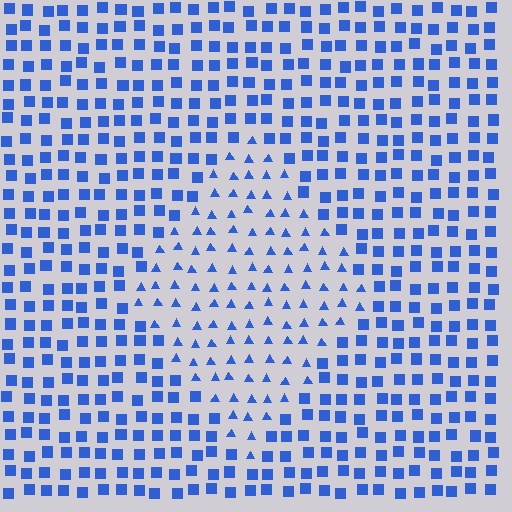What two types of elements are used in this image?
The image uses triangles inside the diamond region and squares outside it.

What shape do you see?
I see a diamond.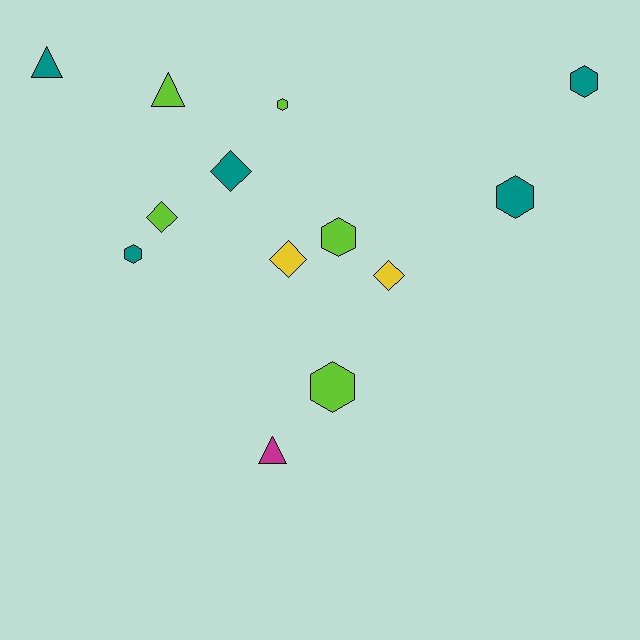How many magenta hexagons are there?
There are no magenta hexagons.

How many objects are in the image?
There are 13 objects.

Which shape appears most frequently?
Hexagon, with 6 objects.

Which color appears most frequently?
Teal, with 5 objects.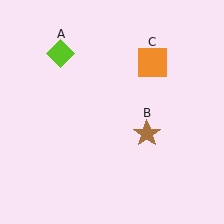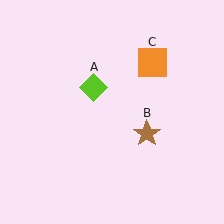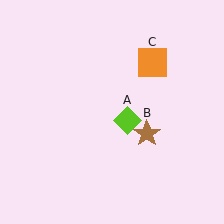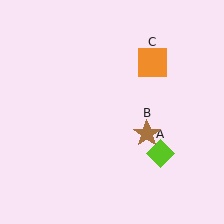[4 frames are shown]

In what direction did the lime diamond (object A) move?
The lime diamond (object A) moved down and to the right.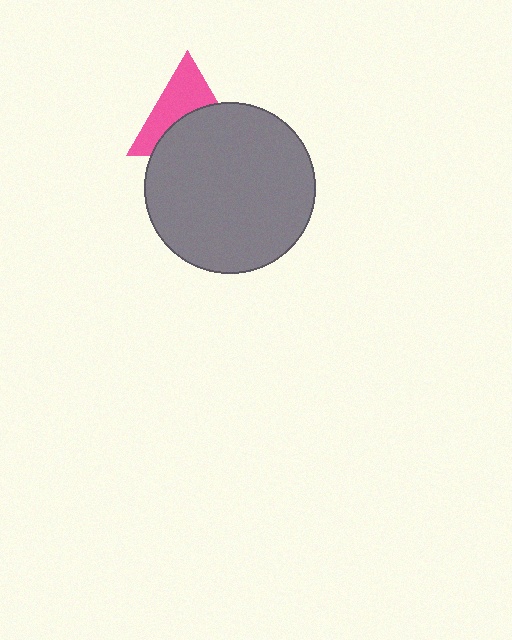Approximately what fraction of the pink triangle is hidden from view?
Roughly 50% of the pink triangle is hidden behind the gray circle.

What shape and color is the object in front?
The object in front is a gray circle.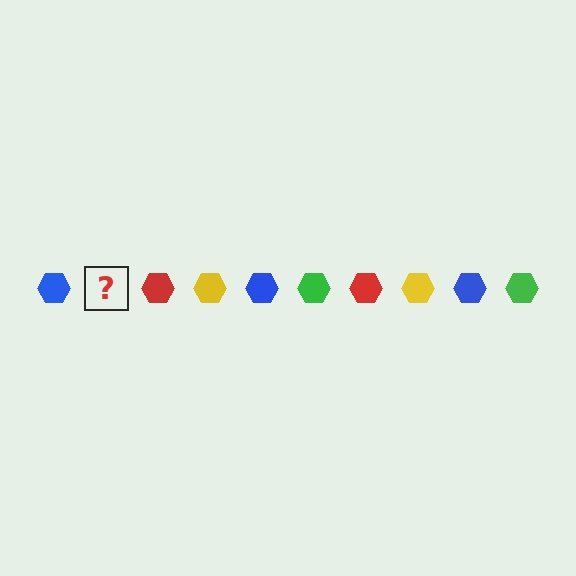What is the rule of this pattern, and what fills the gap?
The rule is that the pattern cycles through blue, green, red, yellow hexagons. The gap should be filled with a green hexagon.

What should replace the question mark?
The question mark should be replaced with a green hexagon.